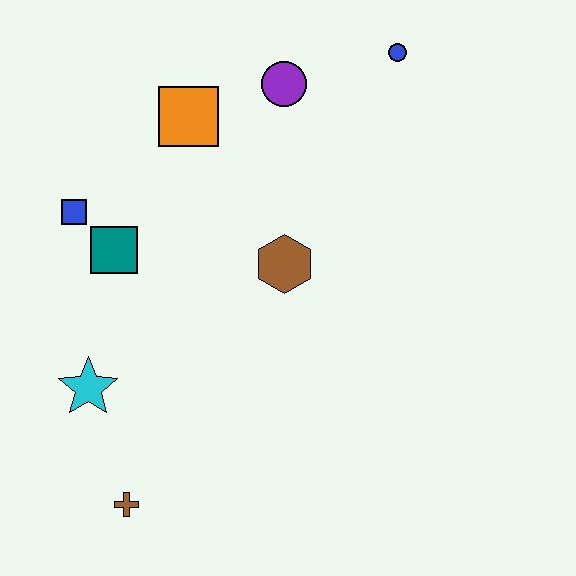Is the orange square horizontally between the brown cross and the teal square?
No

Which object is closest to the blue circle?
The purple circle is closest to the blue circle.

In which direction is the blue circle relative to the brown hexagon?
The blue circle is above the brown hexagon.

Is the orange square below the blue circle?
Yes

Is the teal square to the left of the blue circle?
Yes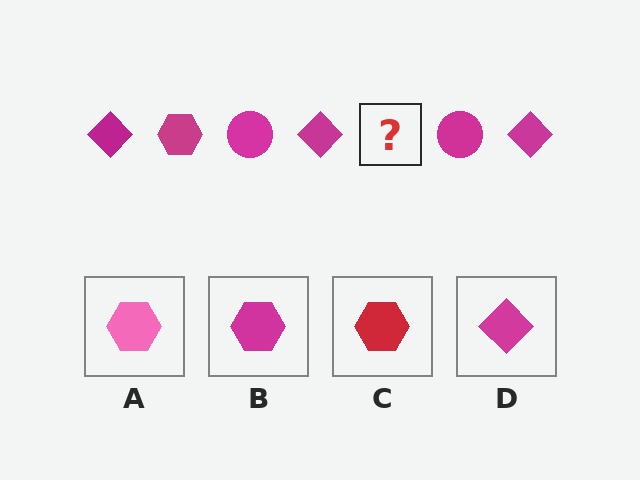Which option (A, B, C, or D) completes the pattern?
B.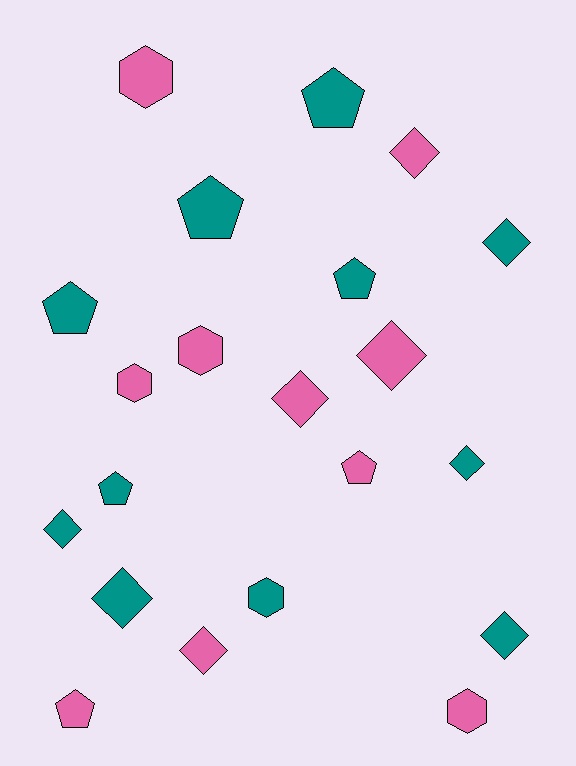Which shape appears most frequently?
Diamond, with 9 objects.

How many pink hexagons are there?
There are 4 pink hexagons.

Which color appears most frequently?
Teal, with 11 objects.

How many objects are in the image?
There are 21 objects.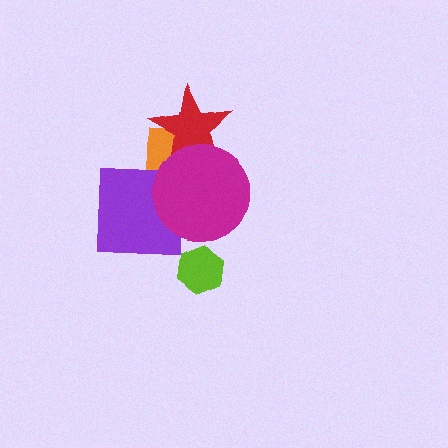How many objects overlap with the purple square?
2 objects overlap with the purple square.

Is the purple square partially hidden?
Yes, it is partially covered by another shape.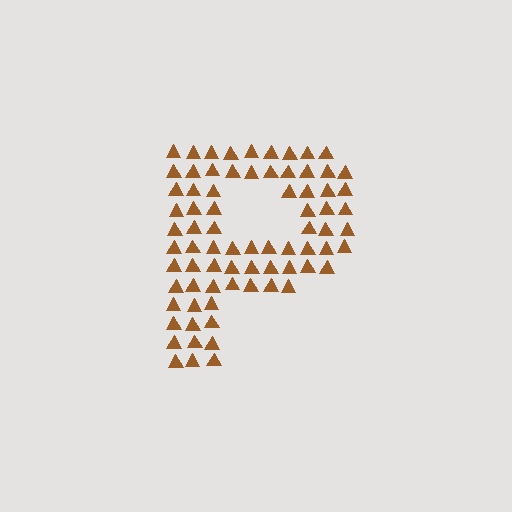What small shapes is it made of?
It is made of small triangles.